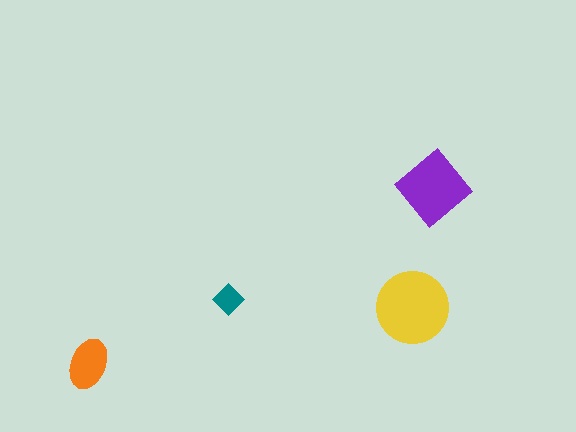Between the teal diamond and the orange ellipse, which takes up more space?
The orange ellipse.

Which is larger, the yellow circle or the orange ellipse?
The yellow circle.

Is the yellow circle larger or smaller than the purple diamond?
Larger.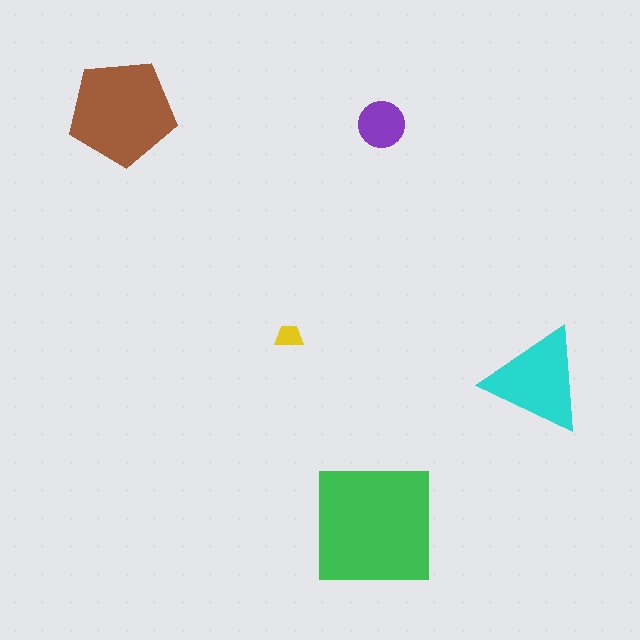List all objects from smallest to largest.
The yellow trapezoid, the purple circle, the cyan triangle, the brown pentagon, the green square.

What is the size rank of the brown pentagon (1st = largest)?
2nd.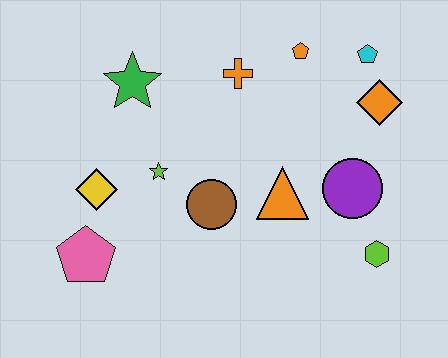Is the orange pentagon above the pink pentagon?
Yes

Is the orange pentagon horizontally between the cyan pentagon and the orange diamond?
No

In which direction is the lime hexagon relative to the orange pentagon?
The lime hexagon is below the orange pentagon.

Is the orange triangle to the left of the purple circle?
Yes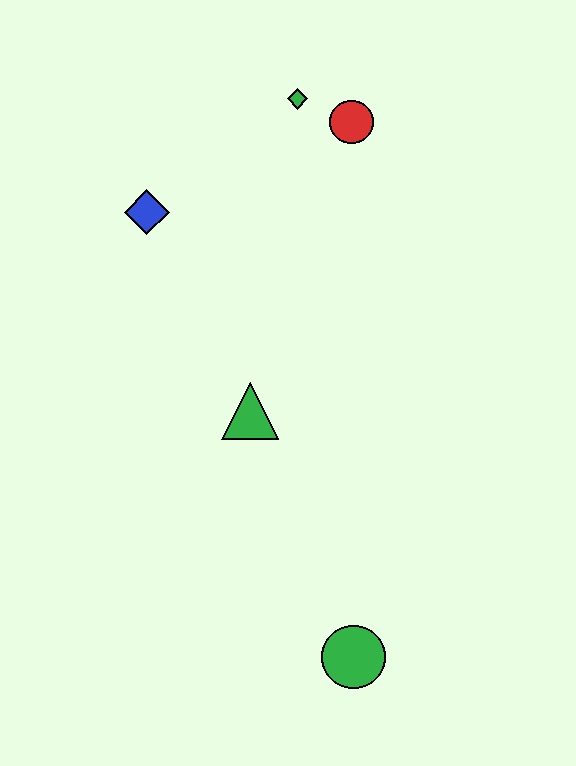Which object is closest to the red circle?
The green diamond is closest to the red circle.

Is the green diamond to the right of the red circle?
No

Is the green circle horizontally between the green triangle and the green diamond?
No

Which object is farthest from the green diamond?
The green circle is farthest from the green diamond.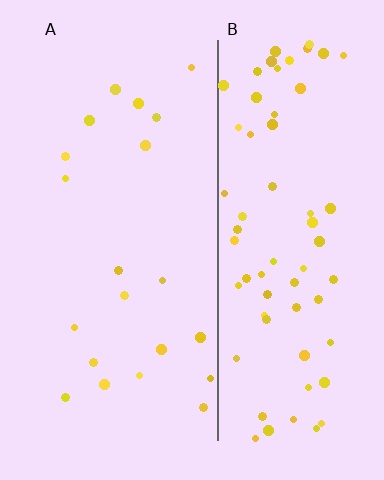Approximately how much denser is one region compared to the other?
Approximately 3.4× — region B over region A.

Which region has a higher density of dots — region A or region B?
B (the right).